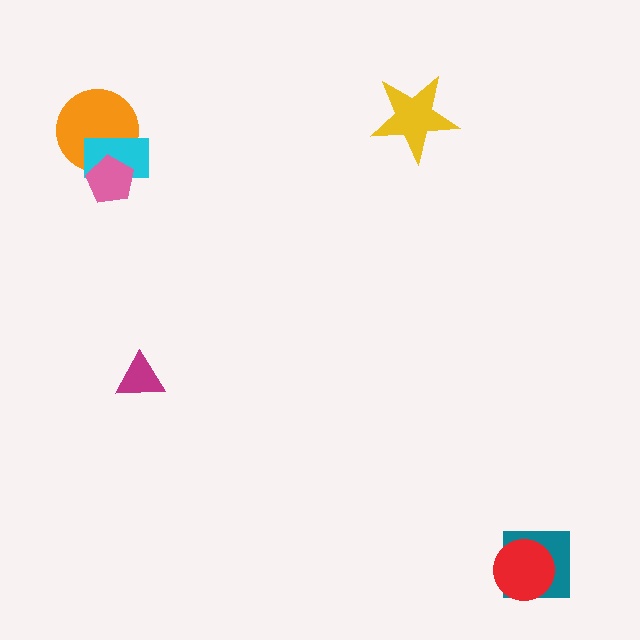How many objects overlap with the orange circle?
2 objects overlap with the orange circle.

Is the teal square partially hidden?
Yes, it is partially covered by another shape.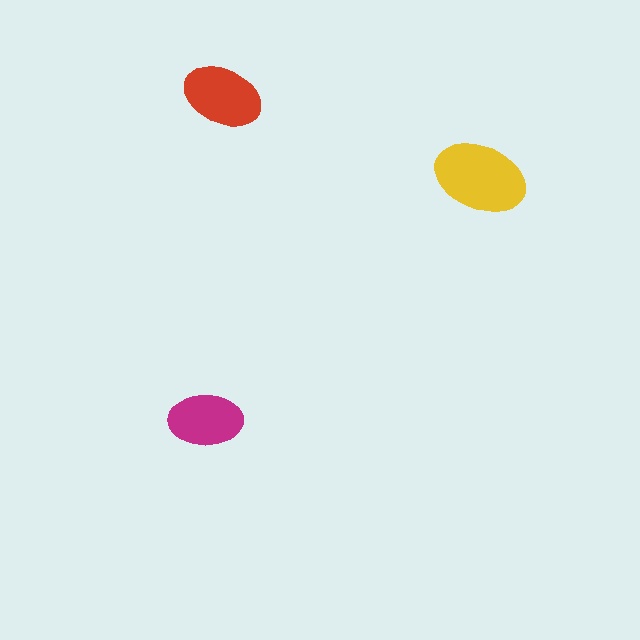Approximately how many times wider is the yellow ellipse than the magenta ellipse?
About 1.5 times wider.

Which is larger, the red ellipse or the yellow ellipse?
The yellow one.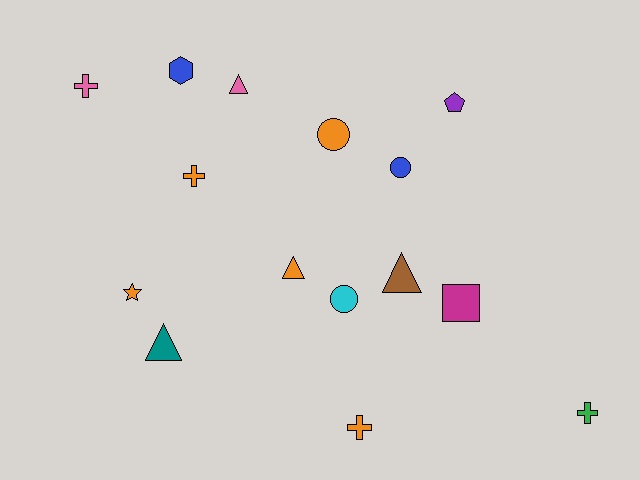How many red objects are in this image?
There are no red objects.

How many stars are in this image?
There is 1 star.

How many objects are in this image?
There are 15 objects.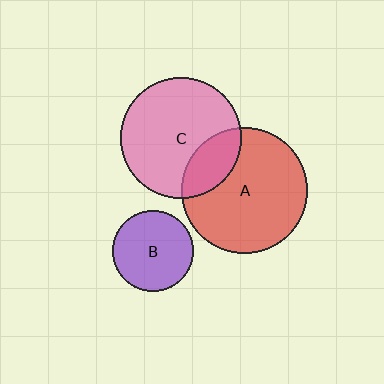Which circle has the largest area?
Circle A (red).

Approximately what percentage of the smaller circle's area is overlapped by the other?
Approximately 25%.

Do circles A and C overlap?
Yes.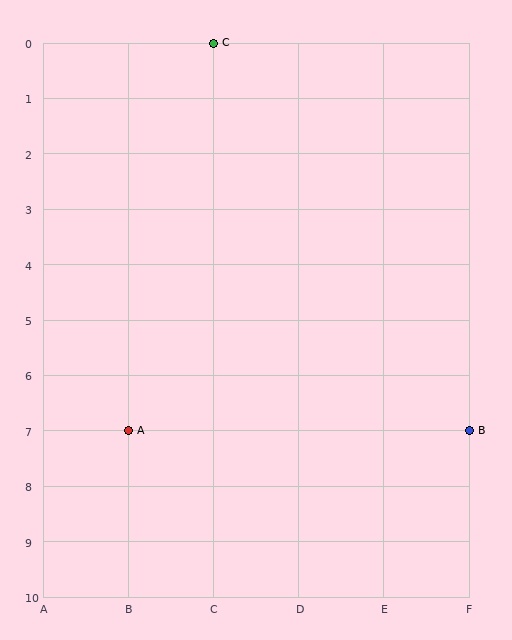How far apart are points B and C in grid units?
Points B and C are 3 columns and 7 rows apart (about 7.6 grid units diagonally).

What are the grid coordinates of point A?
Point A is at grid coordinates (B, 7).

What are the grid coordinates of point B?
Point B is at grid coordinates (F, 7).